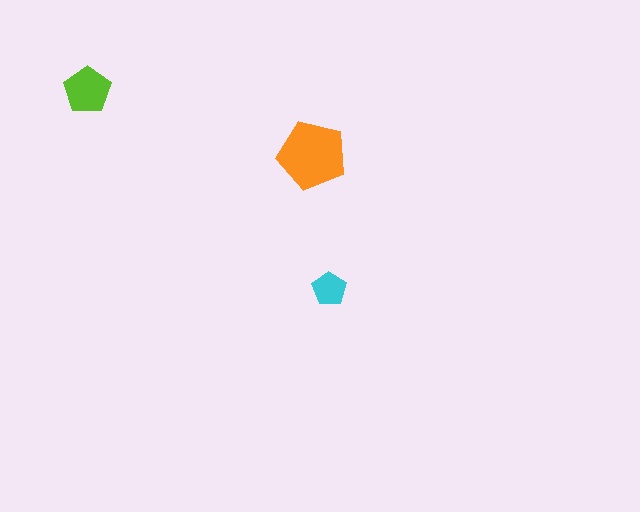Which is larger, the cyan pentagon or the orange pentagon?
The orange one.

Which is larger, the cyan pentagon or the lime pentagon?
The lime one.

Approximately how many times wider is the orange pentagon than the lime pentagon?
About 1.5 times wider.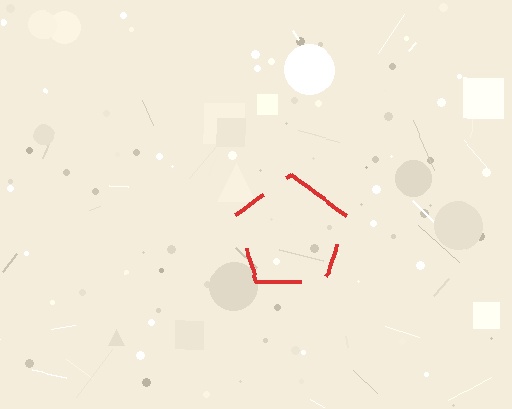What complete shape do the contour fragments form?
The contour fragments form a pentagon.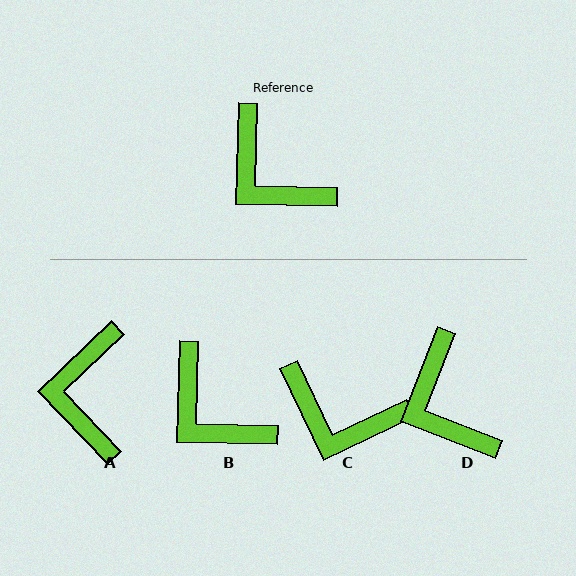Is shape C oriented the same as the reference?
No, it is off by about 27 degrees.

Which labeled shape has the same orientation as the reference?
B.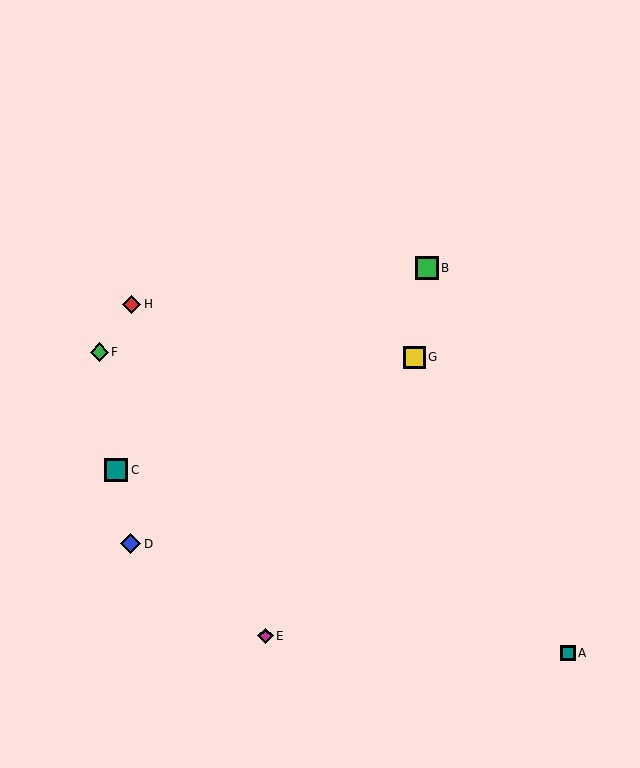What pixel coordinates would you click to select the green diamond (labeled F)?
Click at (99, 352) to select the green diamond F.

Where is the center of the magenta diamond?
The center of the magenta diamond is at (265, 636).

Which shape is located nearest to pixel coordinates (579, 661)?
The teal square (labeled A) at (568, 653) is nearest to that location.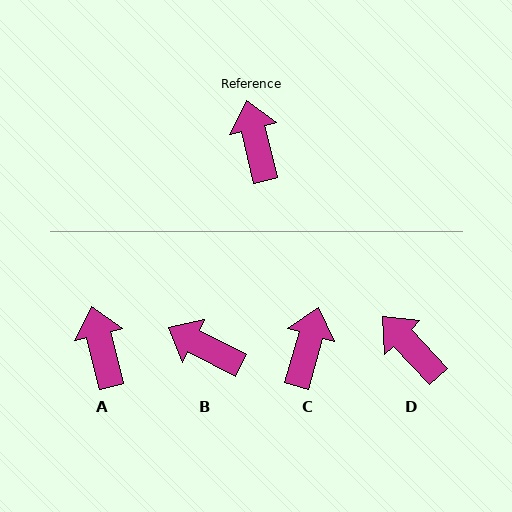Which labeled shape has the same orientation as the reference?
A.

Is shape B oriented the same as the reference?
No, it is off by about 49 degrees.